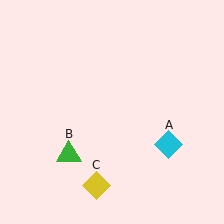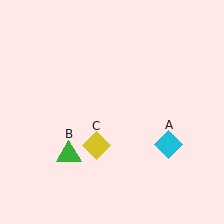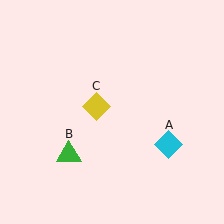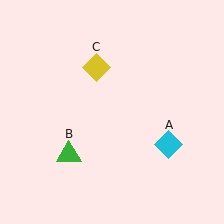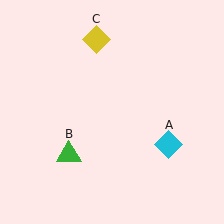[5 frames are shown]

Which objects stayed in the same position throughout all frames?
Cyan diamond (object A) and green triangle (object B) remained stationary.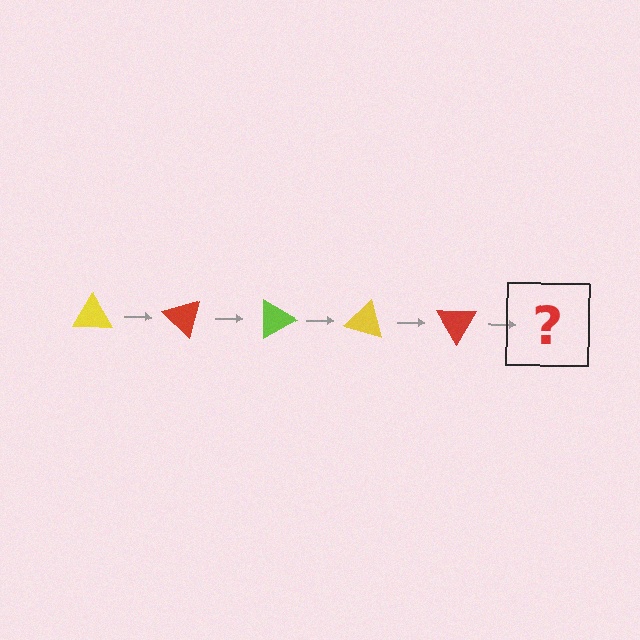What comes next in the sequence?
The next element should be a lime triangle, rotated 225 degrees from the start.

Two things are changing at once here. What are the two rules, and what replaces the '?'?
The two rules are that it rotates 45 degrees each step and the color cycles through yellow, red, and lime. The '?' should be a lime triangle, rotated 225 degrees from the start.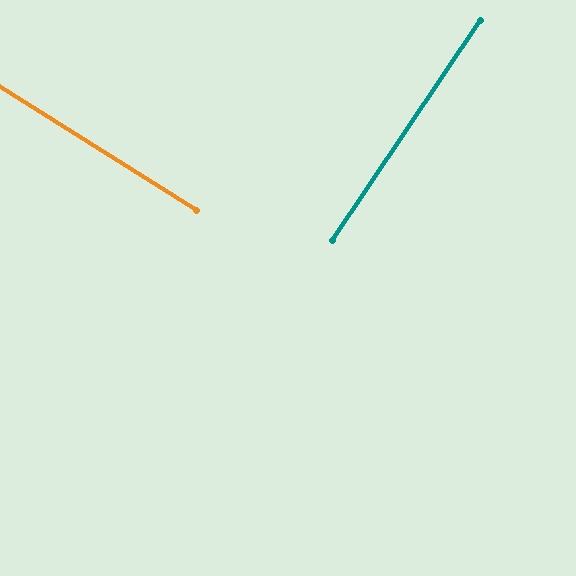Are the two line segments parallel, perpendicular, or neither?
Perpendicular — they meet at approximately 88°.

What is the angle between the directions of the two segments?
Approximately 88 degrees.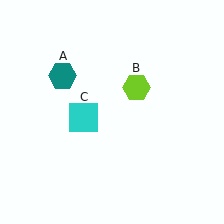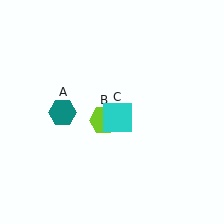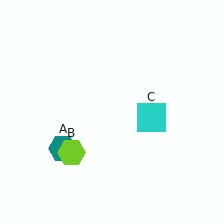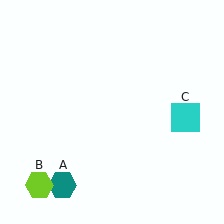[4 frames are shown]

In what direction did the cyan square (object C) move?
The cyan square (object C) moved right.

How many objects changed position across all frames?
3 objects changed position: teal hexagon (object A), lime hexagon (object B), cyan square (object C).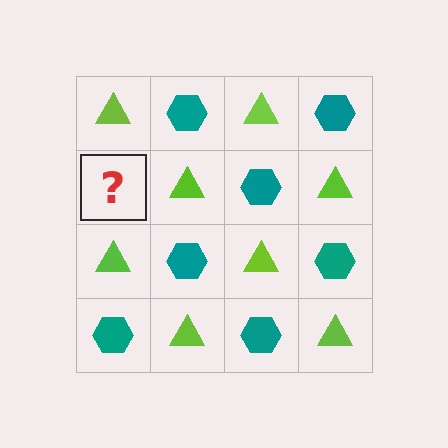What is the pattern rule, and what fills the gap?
The rule is that it alternates lime triangle and teal hexagon in a checkerboard pattern. The gap should be filled with a teal hexagon.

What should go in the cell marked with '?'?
The missing cell should contain a teal hexagon.